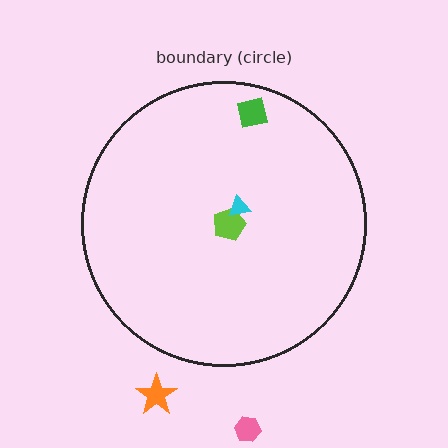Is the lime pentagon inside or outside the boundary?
Inside.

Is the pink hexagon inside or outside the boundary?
Outside.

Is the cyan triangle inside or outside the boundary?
Inside.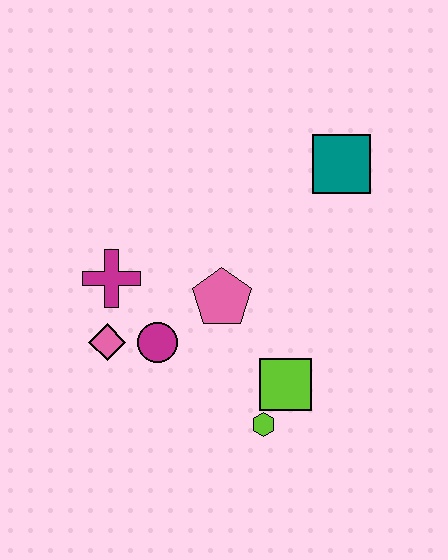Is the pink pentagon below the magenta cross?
Yes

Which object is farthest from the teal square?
The pink diamond is farthest from the teal square.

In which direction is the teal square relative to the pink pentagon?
The teal square is above the pink pentagon.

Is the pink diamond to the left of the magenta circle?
Yes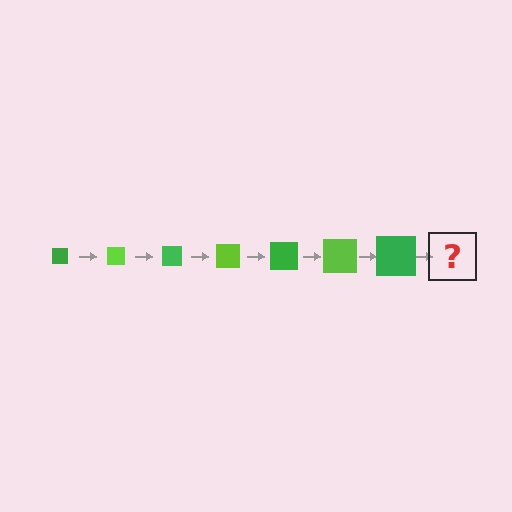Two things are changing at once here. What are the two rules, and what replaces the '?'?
The two rules are that the square grows larger each step and the color cycles through green and lime. The '?' should be a lime square, larger than the previous one.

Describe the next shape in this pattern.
It should be a lime square, larger than the previous one.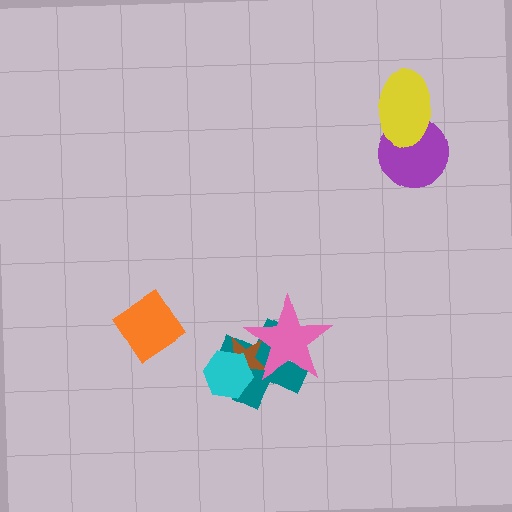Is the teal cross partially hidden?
Yes, it is partially covered by another shape.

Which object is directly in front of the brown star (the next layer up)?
The cyan hexagon is directly in front of the brown star.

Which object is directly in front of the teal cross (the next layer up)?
The brown star is directly in front of the teal cross.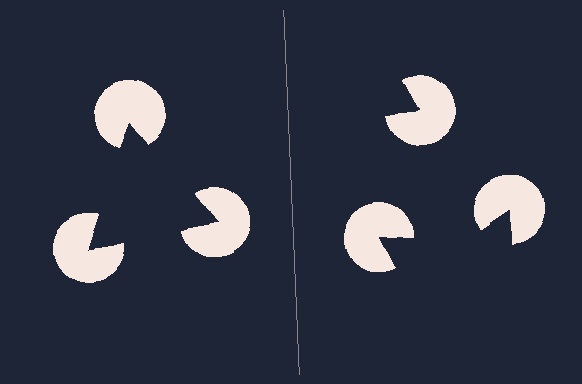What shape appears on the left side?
An illusory triangle.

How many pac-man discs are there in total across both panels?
6 — 3 on each side.